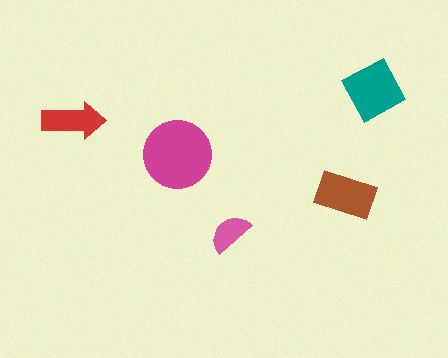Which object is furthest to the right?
The teal diamond is rightmost.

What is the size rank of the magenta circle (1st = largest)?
1st.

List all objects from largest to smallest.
The magenta circle, the teal diamond, the brown rectangle, the red arrow, the pink semicircle.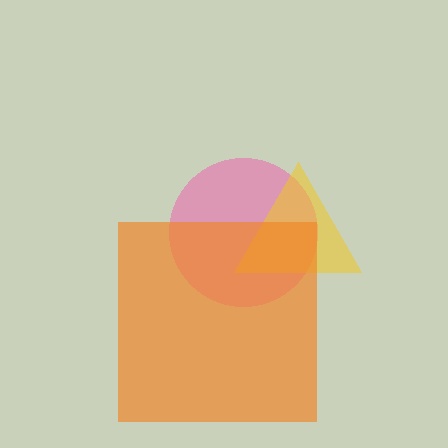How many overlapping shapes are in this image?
There are 3 overlapping shapes in the image.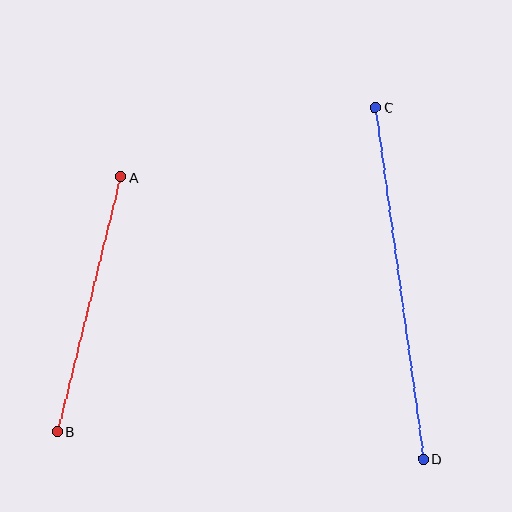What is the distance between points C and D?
The distance is approximately 355 pixels.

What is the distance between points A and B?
The distance is approximately 262 pixels.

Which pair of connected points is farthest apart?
Points C and D are farthest apart.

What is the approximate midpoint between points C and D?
The midpoint is at approximately (399, 283) pixels.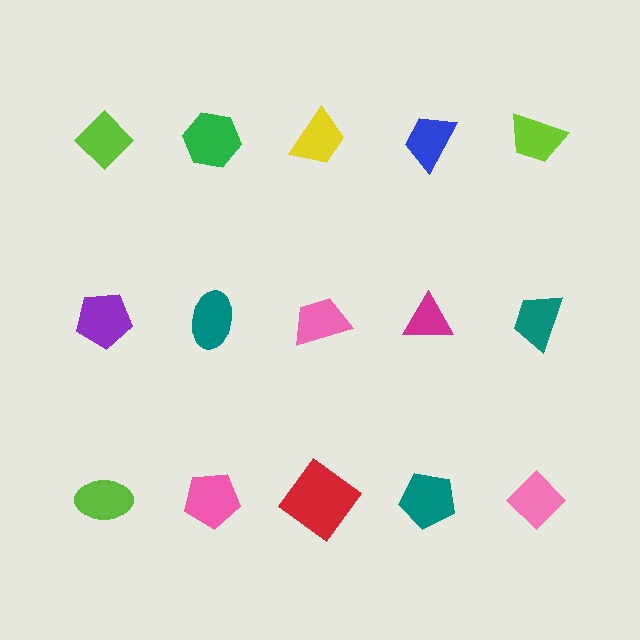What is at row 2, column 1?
A purple pentagon.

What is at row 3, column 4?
A teal pentagon.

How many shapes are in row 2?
5 shapes.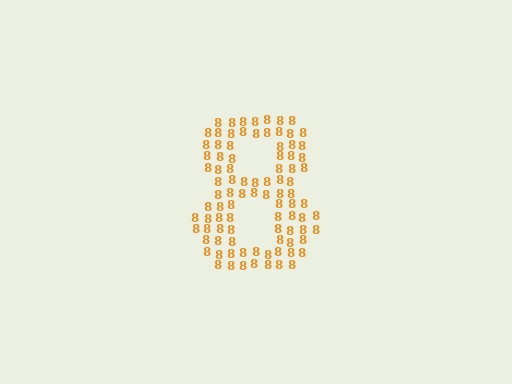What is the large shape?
The large shape is the digit 8.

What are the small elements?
The small elements are digit 8's.